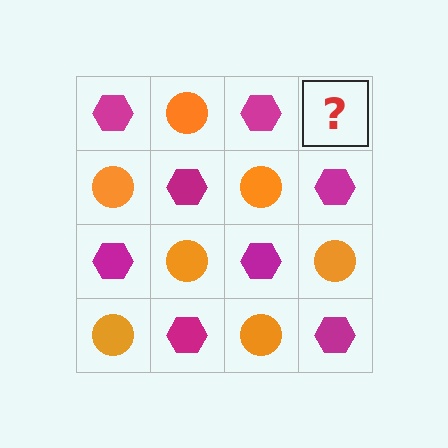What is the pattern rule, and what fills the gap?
The rule is that it alternates magenta hexagon and orange circle in a checkerboard pattern. The gap should be filled with an orange circle.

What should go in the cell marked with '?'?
The missing cell should contain an orange circle.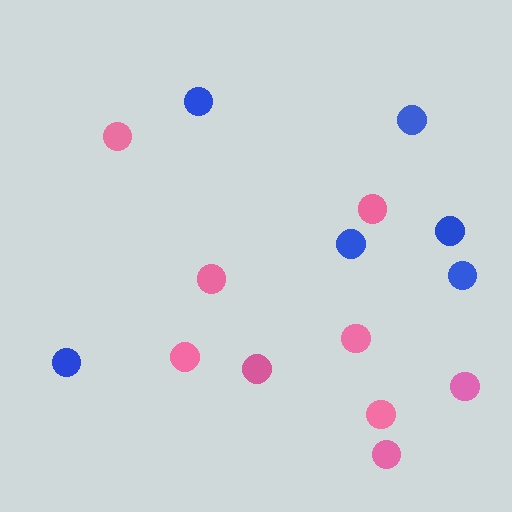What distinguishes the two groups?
There are 2 groups: one group of blue circles (6) and one group of pink circles (9).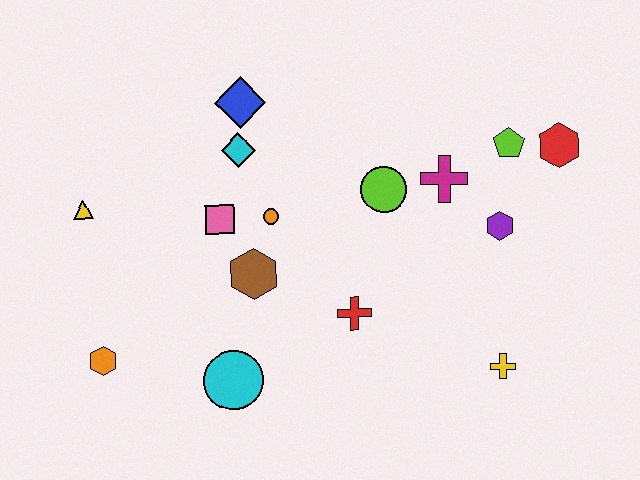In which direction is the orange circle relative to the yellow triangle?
The orange circle is to the right of the yellow triangle.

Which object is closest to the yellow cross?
The purple hexagon is closest to the yellow cross.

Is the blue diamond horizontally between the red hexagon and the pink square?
Yes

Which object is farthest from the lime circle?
The orange hexagon is farthest from the lime circle.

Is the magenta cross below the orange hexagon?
No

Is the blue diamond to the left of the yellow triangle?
No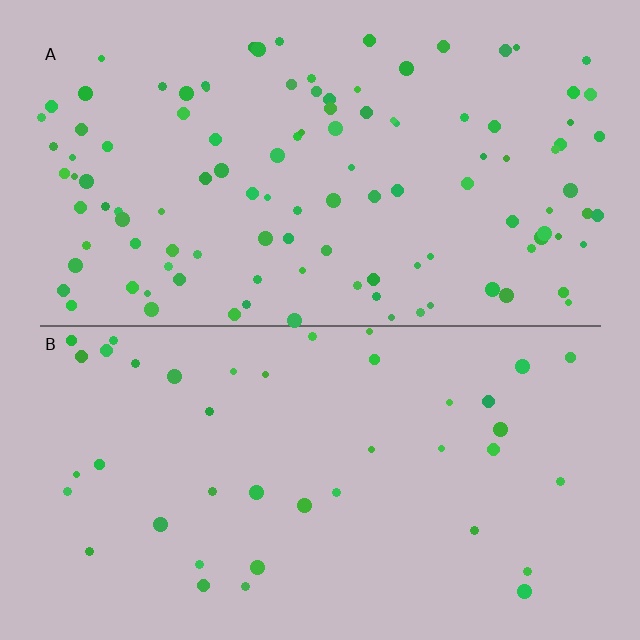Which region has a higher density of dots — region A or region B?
A (the top).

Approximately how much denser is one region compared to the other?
Approximately 2.8× — region A over region B.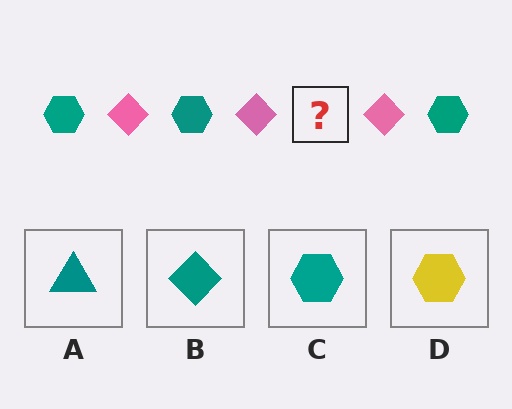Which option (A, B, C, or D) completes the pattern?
C.